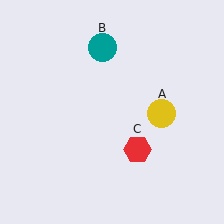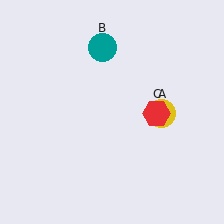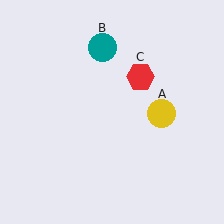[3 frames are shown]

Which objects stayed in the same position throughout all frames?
Yellow circle (object A) and teal circle (object B) remained stationary.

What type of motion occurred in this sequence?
The red hexagon (object C) rotated counterclockwise around the center of the scene.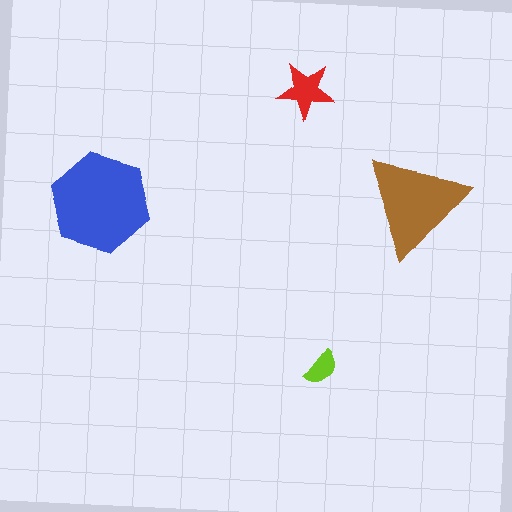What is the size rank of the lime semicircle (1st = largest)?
4th.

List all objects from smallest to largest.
The lime semicircle, the red star, the brown triangle, the blue hexagon.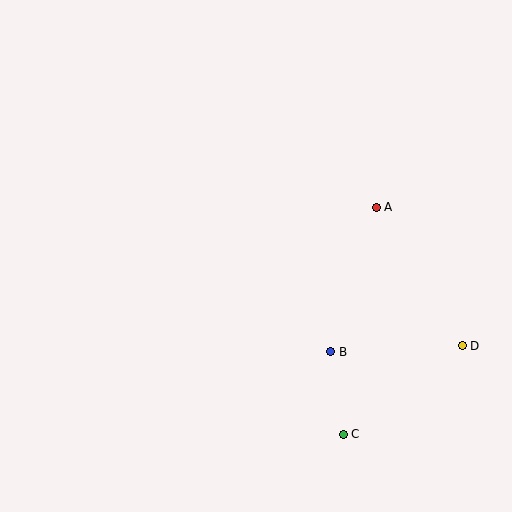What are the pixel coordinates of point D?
Point D is at (462, 346).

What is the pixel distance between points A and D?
The distance between A and D is 163 pixels.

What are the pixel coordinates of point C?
Point C is at (343, 434).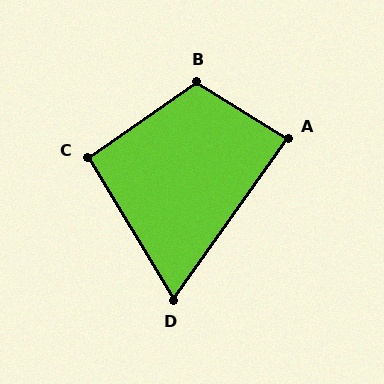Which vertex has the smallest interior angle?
D, at approximately 66 degrees.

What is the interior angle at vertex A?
Approximately 86 degrees (approximately right).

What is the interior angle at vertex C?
Approximately 94 degrees (approximately right).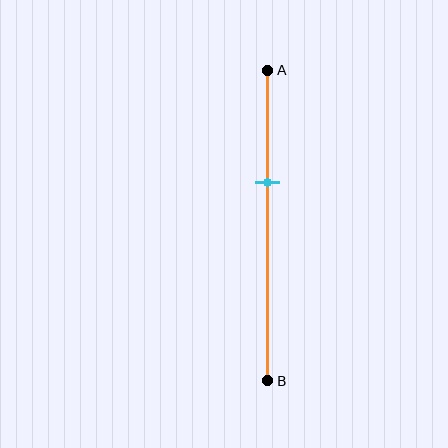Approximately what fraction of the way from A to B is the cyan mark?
The cyan mark is approximately 35% of the way from A to B.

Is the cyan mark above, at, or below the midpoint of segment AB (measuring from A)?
The cyan mark is above the midpoint of segment AB.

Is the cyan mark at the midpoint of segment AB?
No, the mark is at about 35% from A, not at the 50% midpoint.